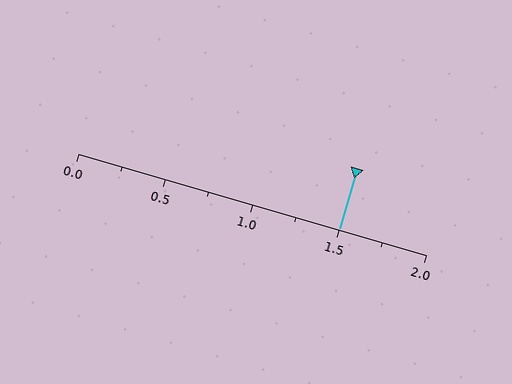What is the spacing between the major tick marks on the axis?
The major ticks are spaced 0.5 apart.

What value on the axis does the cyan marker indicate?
The marker indicates approximately 1.5.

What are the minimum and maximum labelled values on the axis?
The axis runs from 0.0 to 2.0.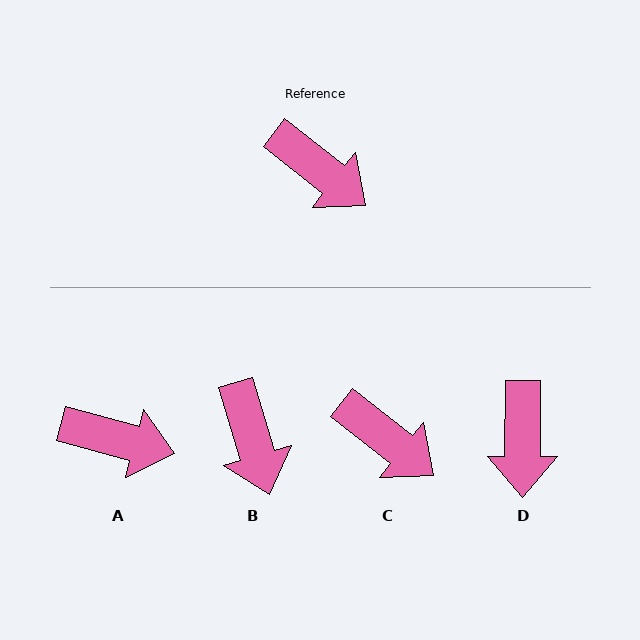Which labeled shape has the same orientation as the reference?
C.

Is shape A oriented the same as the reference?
No, it is off by about 23 degrees.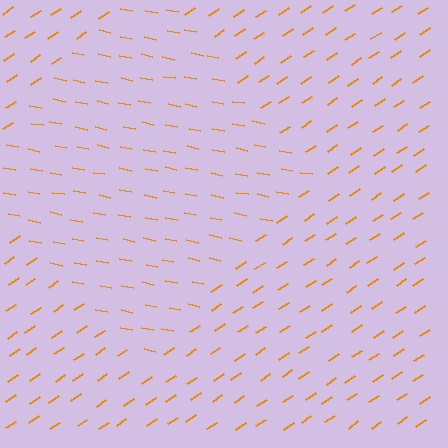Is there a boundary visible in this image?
Yes, there is a texture boundary formed by a change in line orientation.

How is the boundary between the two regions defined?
The boundary is defined purely by a change in line orientation (approximately 45 degrees difference). All lines are the same color and thickness.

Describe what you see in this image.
The image is filled with small orange line segments. A diamond region in the image has lines oriented differently from the surrounding lines, creating a visible texture boundary.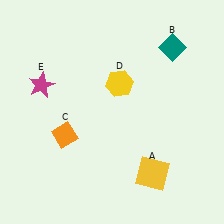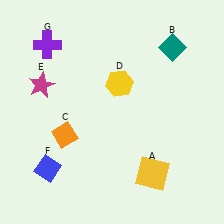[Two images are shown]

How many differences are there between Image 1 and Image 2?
There are 2 differences between the two images.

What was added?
A blue diamond (F), a purple cross (G) were added in Image 2.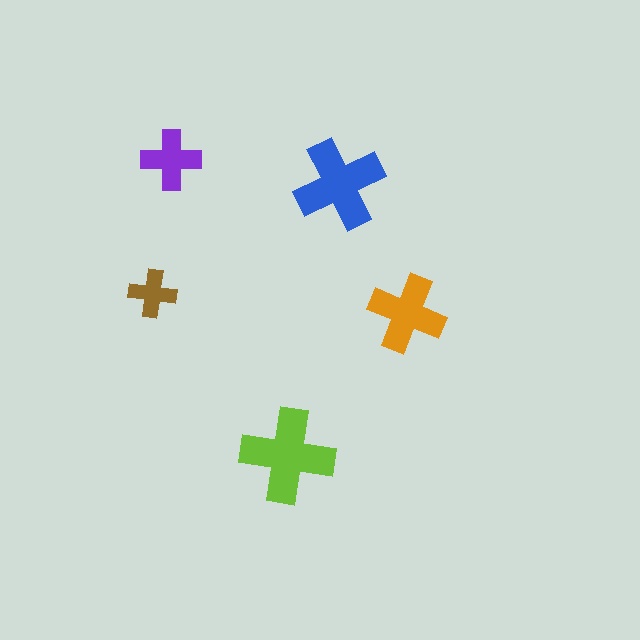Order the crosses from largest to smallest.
the lime one, the blue one, the orange one, the purple one, the brown one.